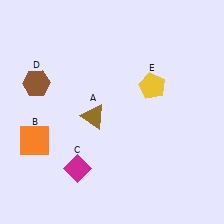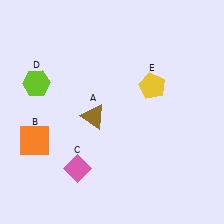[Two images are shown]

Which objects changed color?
C changed from magenta to pink. D changed from brown to lime.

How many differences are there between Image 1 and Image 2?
There are 2 differences between the two images.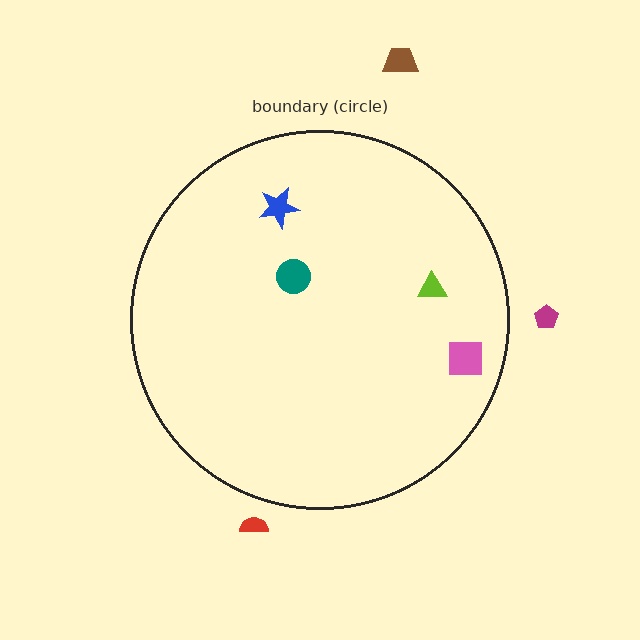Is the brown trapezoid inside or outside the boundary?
Outside.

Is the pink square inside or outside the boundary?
Inside.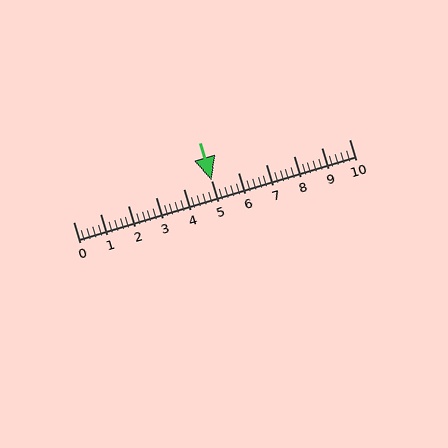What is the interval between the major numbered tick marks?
The major tick marks are spaced 1 units apart.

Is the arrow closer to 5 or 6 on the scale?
The arrow is closer to 5.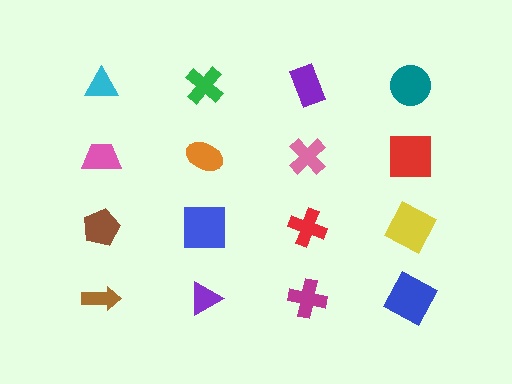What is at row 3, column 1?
A brown pentagon.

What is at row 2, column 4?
A red square.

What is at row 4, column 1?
A brown arrow.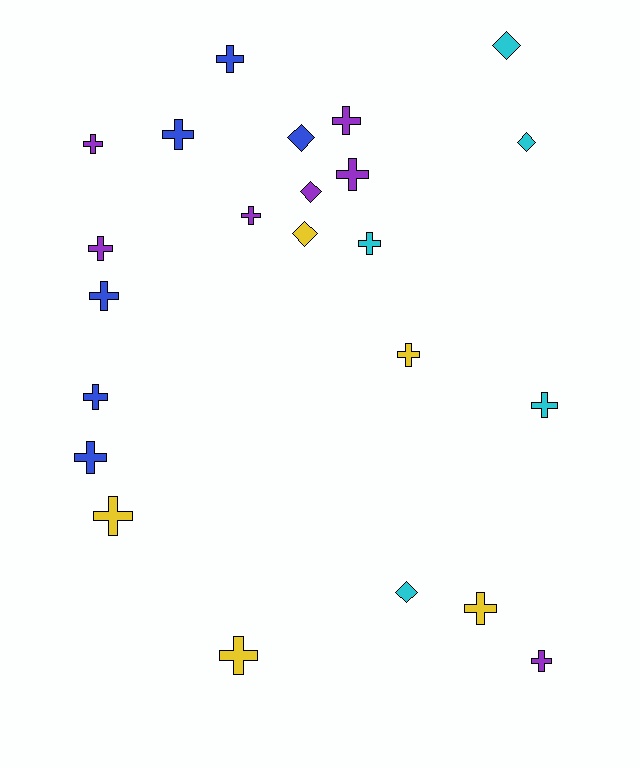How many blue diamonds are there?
There is 1 blue diamond.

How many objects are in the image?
There are 23 objects.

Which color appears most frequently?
Purple, with 7 objects.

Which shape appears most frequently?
Cross, with 17 objects.